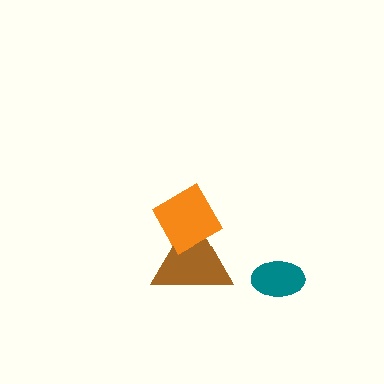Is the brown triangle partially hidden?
Yes, it is partially covered by another shape.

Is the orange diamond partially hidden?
No, no other shape covers it.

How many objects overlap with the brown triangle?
1 object overlaps with the brown triangle.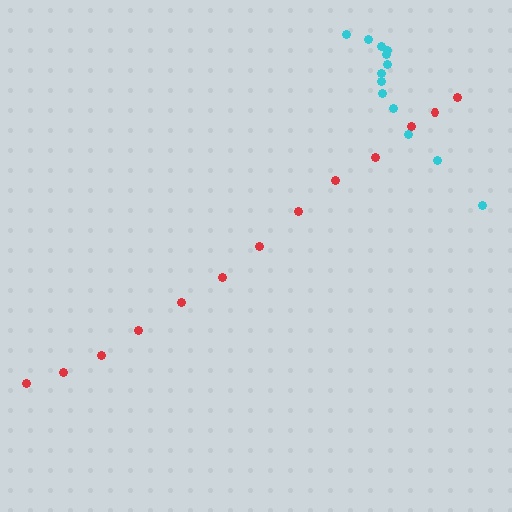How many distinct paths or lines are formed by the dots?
There are 2 distinct paths.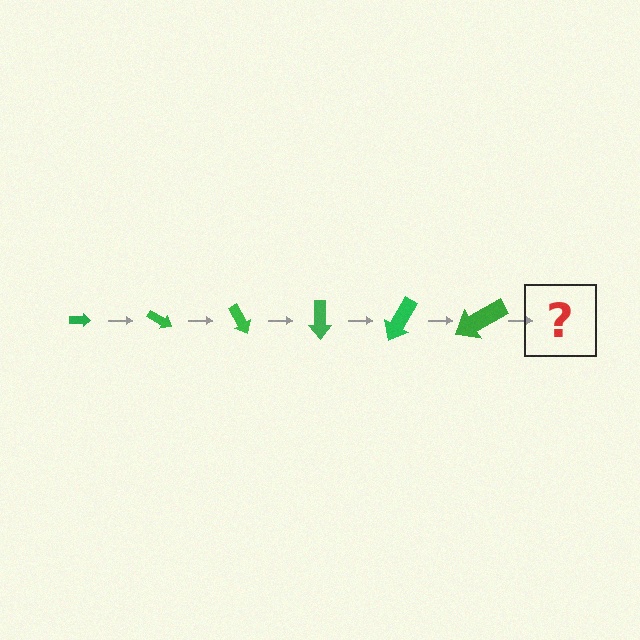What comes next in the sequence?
The next element should be an arrow, larger than the previous one and rotated 180 degrees from the start.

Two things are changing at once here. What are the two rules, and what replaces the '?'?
The two rules are that the arrow grows larger each step and it rotates 30 degrees each step. The '?' should be an arrow, larger than the previous one and rotated 180 degrees from the start.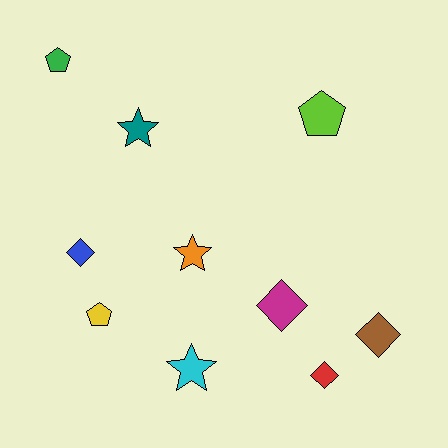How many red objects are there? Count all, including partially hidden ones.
There is 1 red object.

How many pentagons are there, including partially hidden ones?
There are 3 pentagons.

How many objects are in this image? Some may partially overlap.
There are 10 objects.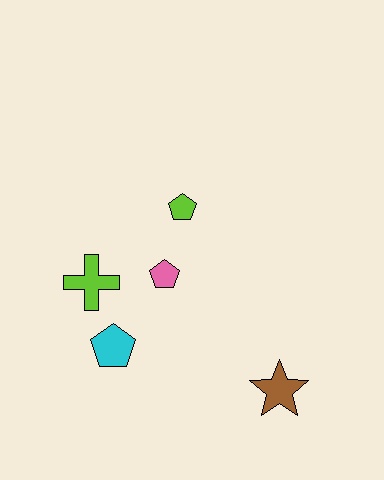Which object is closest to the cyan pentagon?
The lime cross is closest to the cyan pentagon.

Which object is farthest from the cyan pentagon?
The brown star is farthest from the cyan pentagon.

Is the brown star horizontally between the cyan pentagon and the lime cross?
No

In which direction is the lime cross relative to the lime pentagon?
The lime cross is to the left of the lime pentagon.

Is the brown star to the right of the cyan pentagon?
Yes